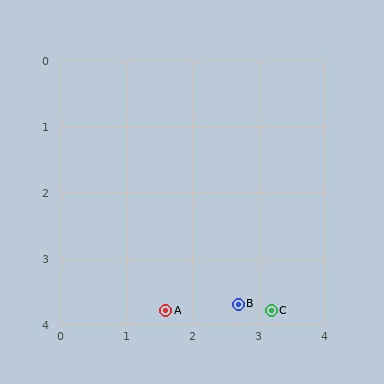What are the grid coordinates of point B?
Point B is at approximately (2.7, 3.7).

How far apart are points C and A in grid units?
Points C and A are about 1.6 grid units apart.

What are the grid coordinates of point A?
Point A is at approximately (1.6, 3.8).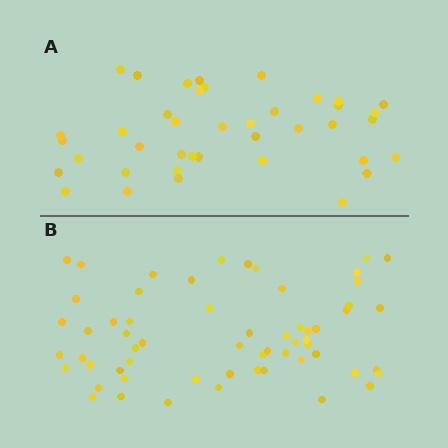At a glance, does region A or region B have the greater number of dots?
Region B (the bottom region) has more dots.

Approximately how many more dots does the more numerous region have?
Region B has approximately 20 more dots than region A.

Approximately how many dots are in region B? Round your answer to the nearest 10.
About 60 dots.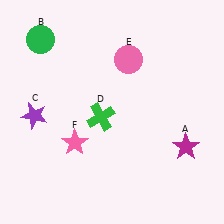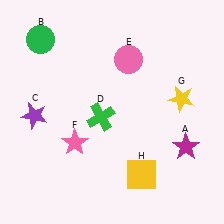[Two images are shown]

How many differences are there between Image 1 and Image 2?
There are 2 differences between the two images.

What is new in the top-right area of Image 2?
A yellow star (G) was added in the top-right area of Image 2.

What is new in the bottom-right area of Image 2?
A yellow square (H) was added in the bottom-right area of Image 2.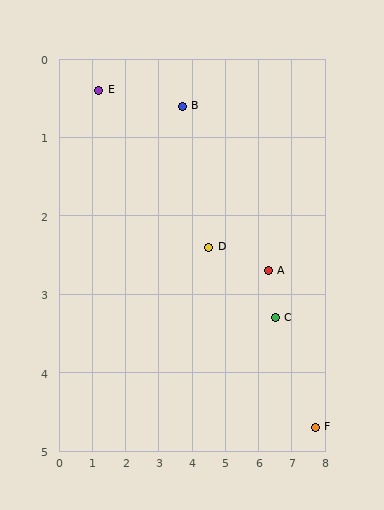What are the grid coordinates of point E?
Point E is at approximately (1.2, 0.4).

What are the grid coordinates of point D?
Point D is at approximately (4.5, 2.4).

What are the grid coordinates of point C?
Point C is at approximately (6.5, 3.3).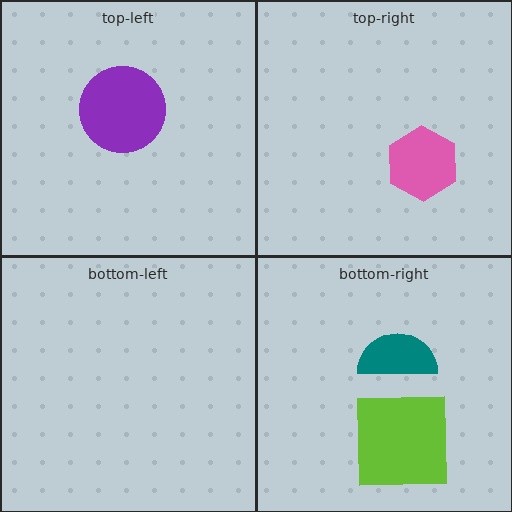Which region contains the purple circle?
The top-left region.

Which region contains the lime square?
The bottom-right region.